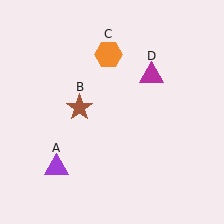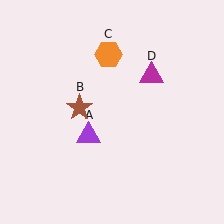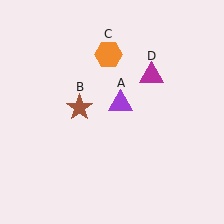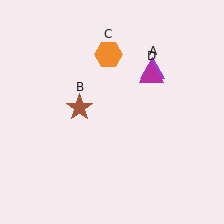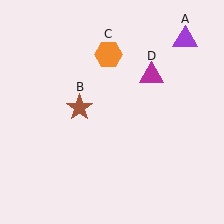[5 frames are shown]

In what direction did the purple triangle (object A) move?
The purple triangle (object A) moved up and to the right.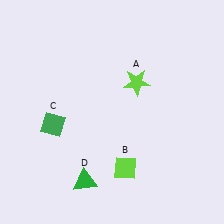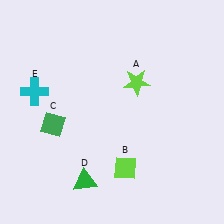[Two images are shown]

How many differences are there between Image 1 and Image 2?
There is 1 difference between the two images.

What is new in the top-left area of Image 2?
A cyan cross (E) was added in the top-left area of Image 2.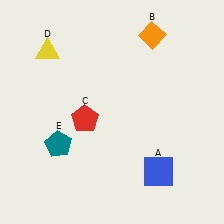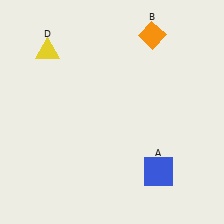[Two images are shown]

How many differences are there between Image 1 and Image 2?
There are 2 differences between the two images.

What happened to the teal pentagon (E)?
The teal pentagon (E) was removed in Image 2. It was in the bottom-left area of Image 1.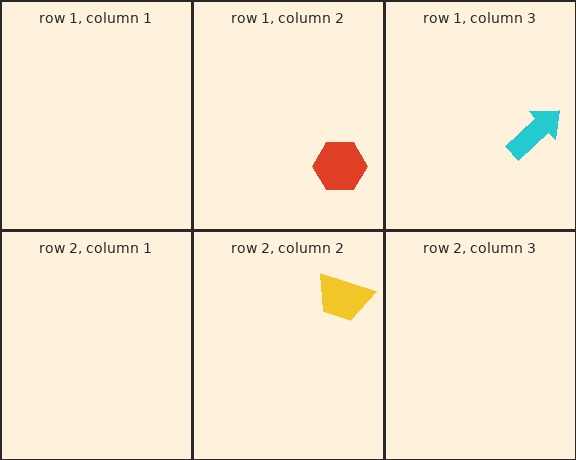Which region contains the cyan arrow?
The row 1, column 3 region.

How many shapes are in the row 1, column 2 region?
1.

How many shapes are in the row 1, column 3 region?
1.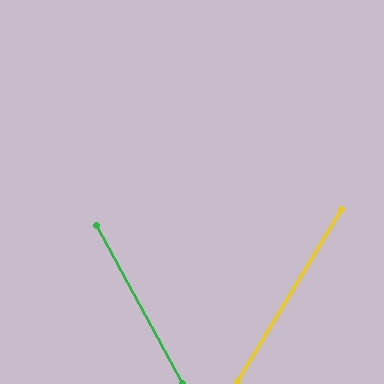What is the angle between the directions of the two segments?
Approximately 60 degrees.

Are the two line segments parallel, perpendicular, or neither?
Neither parallel nor perpendicular — they differ by about 60°.